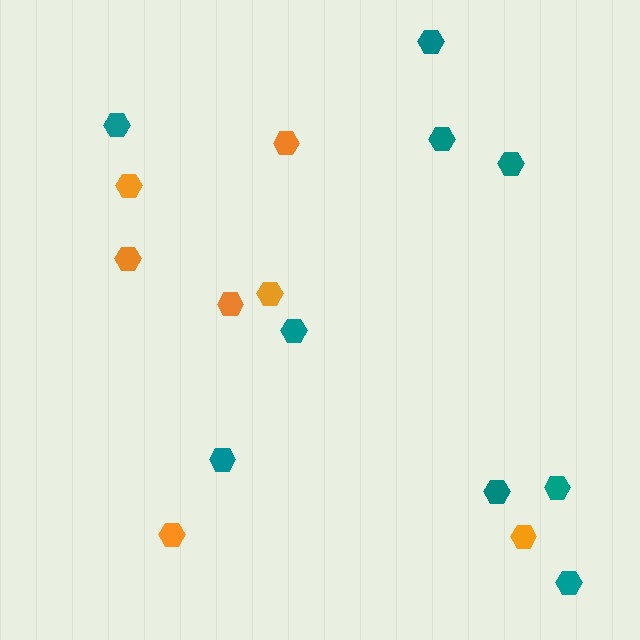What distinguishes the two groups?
There are 2 groups: one group of teal hexagons (9) and one group of orange hexagons (7).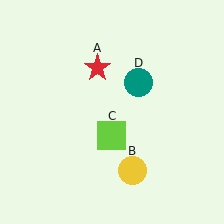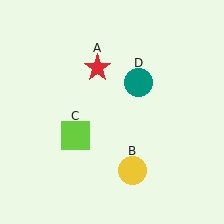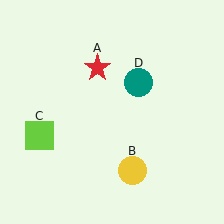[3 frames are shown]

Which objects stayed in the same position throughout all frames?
Red star (object A) and yellow circle (object B) and teal circle (object D) remained stationary.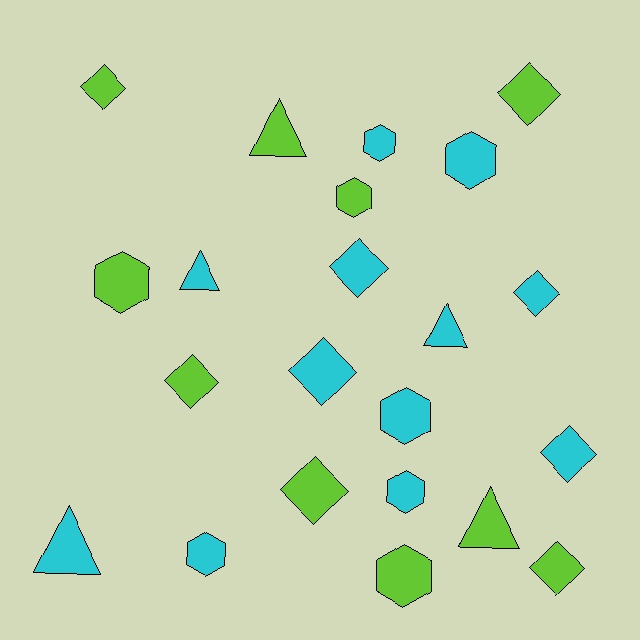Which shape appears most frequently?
Diamond, with 9 objects.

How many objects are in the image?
There are 22 objects.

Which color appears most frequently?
Cyan, with 12 objects.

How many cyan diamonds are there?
There are 4 cyan diamonds.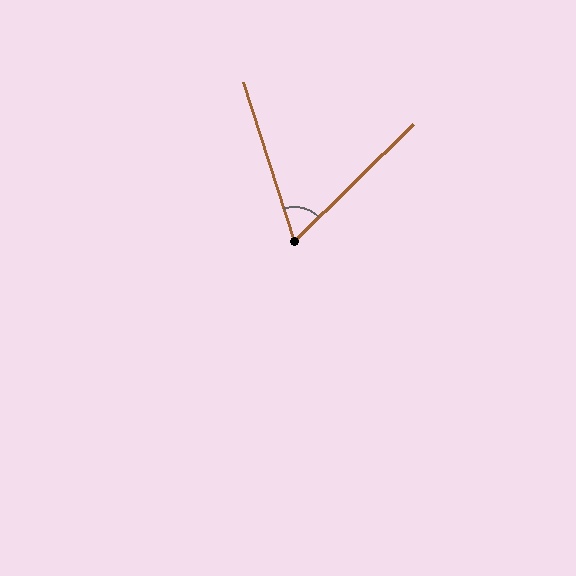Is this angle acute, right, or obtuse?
It is acute.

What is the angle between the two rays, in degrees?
Approximately 63 degrees.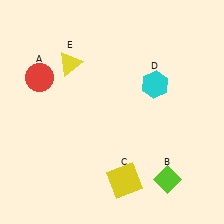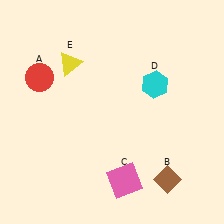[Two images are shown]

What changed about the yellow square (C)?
In Image 1, C is yellow. In Image 2, it changed to pink.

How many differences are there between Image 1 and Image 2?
There are 2 differences between the two images.